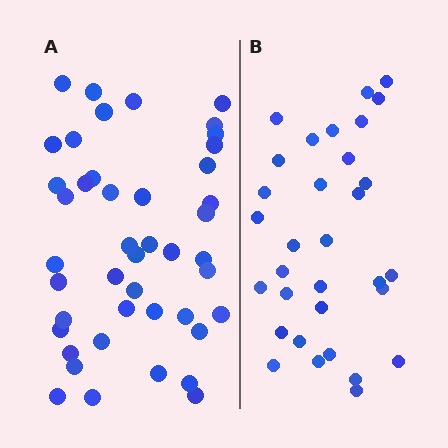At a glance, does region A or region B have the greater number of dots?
Region A (the left region) has more dots.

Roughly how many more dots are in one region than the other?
Region A has roughly 12 or so more dots than region B.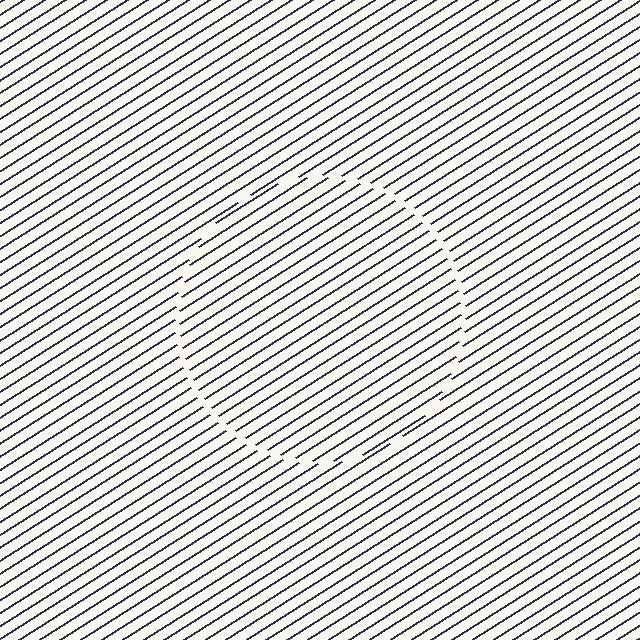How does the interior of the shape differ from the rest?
The interior of the shape contains the same grating, shifted by half a period — the contour is defined by the phase discontinuity where line-ends from the inner and outer gratings abut.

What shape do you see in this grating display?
An illusory circle. The interior of the shape contains the same grating, shifted by half a period — the contour is defined by the phase discontinuity where line-ends from the inner and outer gratings abut.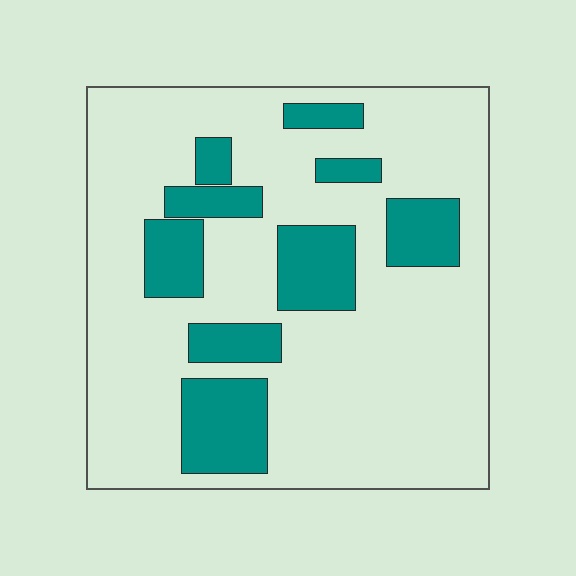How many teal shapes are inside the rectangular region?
9.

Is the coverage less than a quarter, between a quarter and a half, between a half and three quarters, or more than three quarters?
Less than a quarter.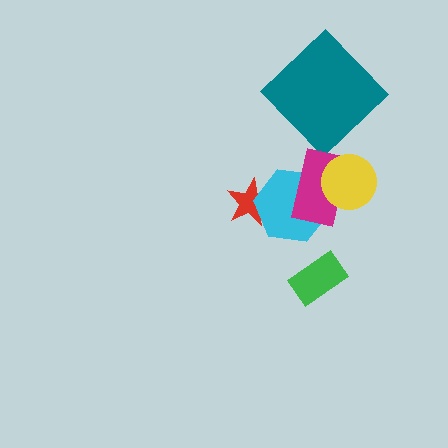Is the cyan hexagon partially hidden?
Yes, it is partially covered by another shape.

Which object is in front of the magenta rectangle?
The yellow circle is in front of the magenta rectangle.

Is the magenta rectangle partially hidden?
Yes, it is partially covered by another shape.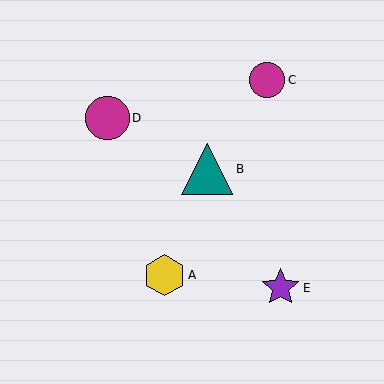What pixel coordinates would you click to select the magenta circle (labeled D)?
Click at (108, 118) to select the magenta circle D.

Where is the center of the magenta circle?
The center of the magenta circle is at (267, 80).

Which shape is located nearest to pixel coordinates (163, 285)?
The yellow hexagon (labeled A) at (164, 275) is nearest to that location.